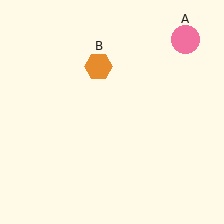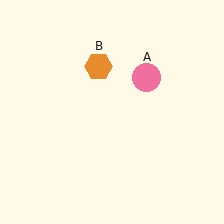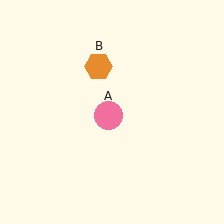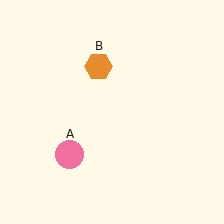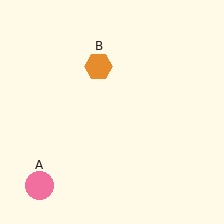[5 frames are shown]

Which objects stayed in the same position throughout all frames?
Orange hexagon (object B) remained stationary.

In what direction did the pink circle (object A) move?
The pink circle (object A) moved down and to the left.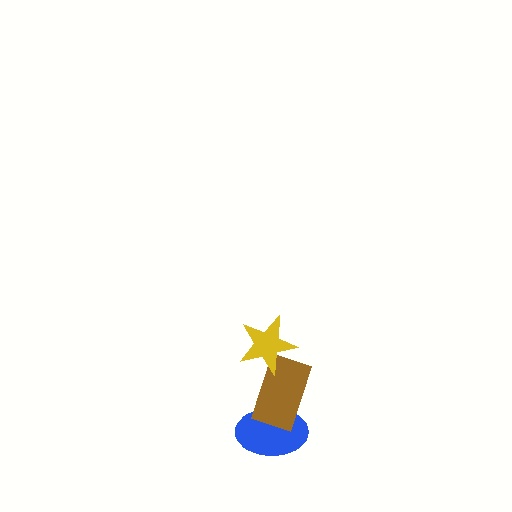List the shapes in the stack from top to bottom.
From top to bottom: the yellow star, the brown rectangle, the blue ellipse.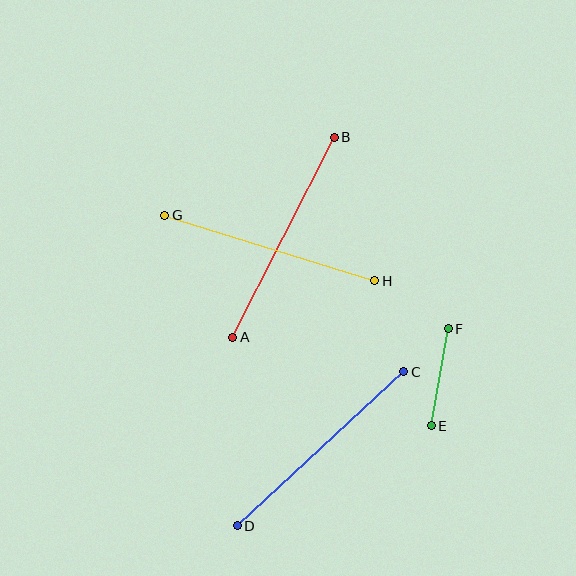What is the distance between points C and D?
The distance is approximately 227 pixels.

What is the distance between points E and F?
The distance is approximately 98 pixels.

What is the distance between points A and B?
The distance is approximately 224 pixels.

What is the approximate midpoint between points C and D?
The midpoint is at approximately (321, 449) pixels.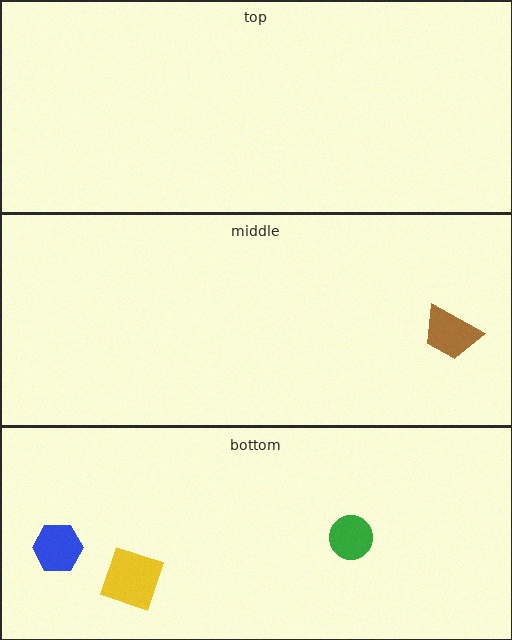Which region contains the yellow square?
The bottom region.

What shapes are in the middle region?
The brown trapezoid.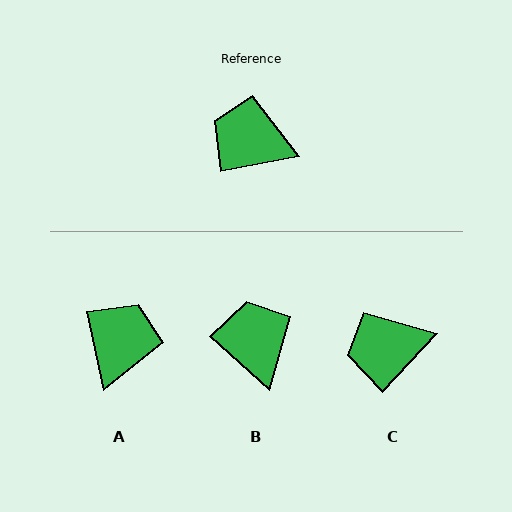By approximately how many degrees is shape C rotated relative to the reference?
Approximately 36 degrees counter-clockwise.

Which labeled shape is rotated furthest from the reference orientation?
A, about 89 degrees away.